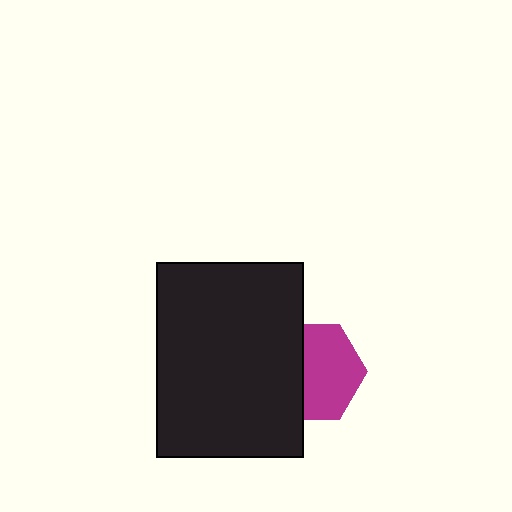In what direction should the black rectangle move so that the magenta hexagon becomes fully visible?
The black rectangle should move left. That is the shortest direction to clear the overlap and leave the magenta hexagon fully visible.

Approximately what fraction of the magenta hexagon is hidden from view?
Roughly 39% of the magenta hexagon is hidden behind the black rectangle.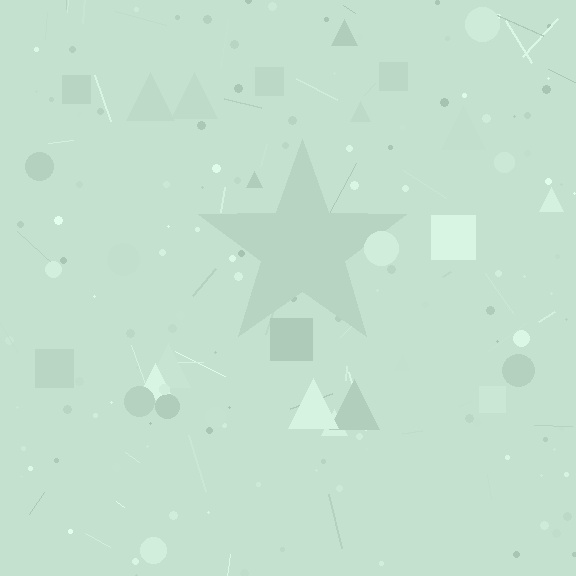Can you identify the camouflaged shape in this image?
The camouflaged shape is a star.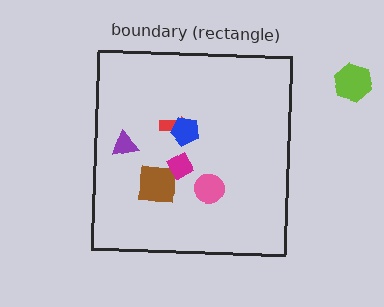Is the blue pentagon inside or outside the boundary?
Inside.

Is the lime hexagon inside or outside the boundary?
Outside.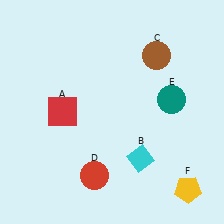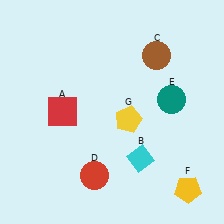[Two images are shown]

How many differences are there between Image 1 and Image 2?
There is 1 difference between the two images.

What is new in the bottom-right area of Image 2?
A yellow pentagon (G) was added in the bottom-right area of Image 2.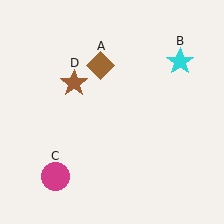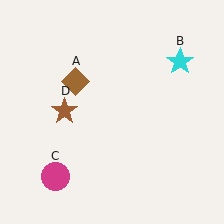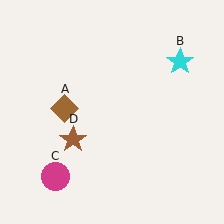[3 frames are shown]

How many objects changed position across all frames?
2 objects changed position: brown diamond (object A), brown star (object D).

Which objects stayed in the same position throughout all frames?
Cyan star (object B) and magenta circle (object C) remained stationary.